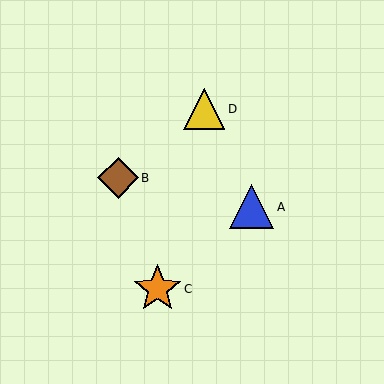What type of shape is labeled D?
Shape D is a yellow triangle.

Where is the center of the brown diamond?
The center of the brown diamond is at (118, 178).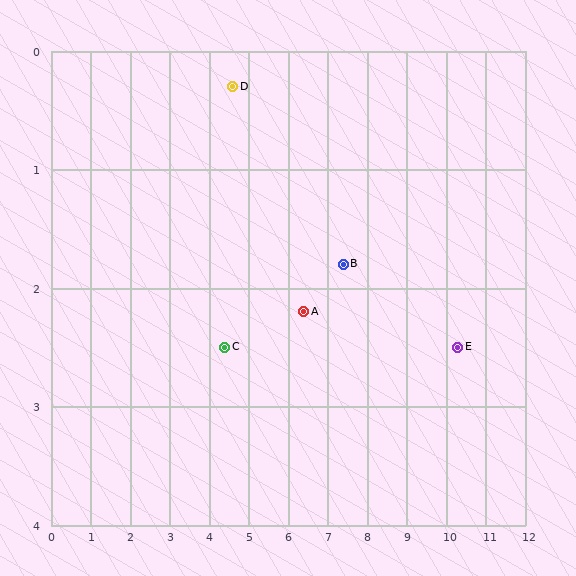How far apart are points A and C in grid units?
Points A and C are about 2.0 grid units apart.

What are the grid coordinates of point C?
Point C is at approximately (4.4, 2.5).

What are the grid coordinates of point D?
Point D is at approximately (4.6, 0.3).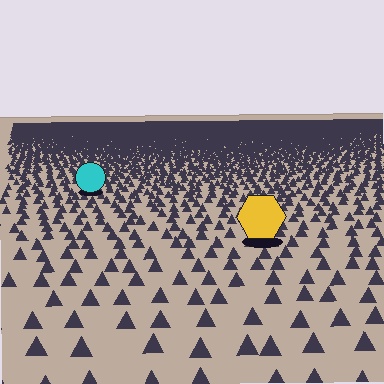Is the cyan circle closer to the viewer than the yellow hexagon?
No. The yellow hexagon is closer — you can tell from the texture gradient: the ground texture is coarser near it.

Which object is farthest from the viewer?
The cyan circle is farthest from the viewer. It appears smaller and the ground texture around it is denser.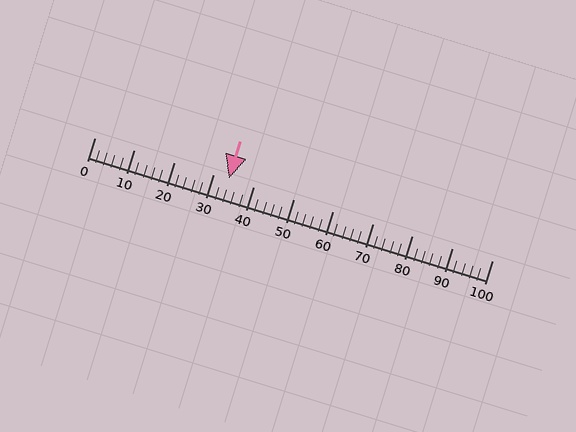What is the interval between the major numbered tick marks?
The major tick marks are spaced 10 units apart.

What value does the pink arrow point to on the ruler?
The pink arrow points to approximately 34.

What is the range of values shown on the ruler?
The ruler shows values from 0 to 100.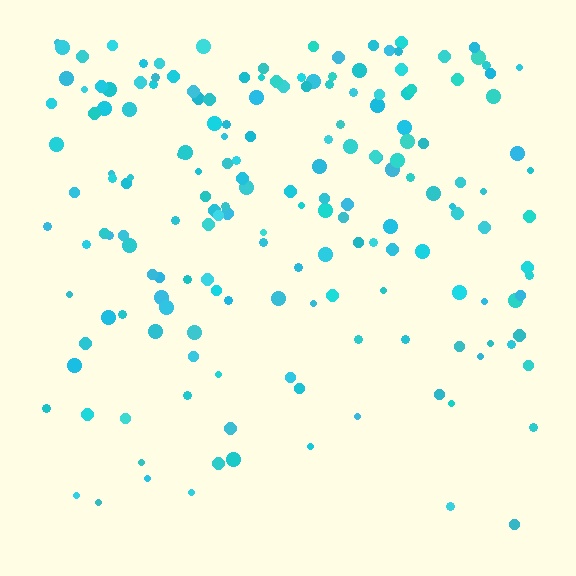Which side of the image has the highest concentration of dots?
The top.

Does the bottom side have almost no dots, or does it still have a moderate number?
Still a moderate number, just noticeably fewer than the top.